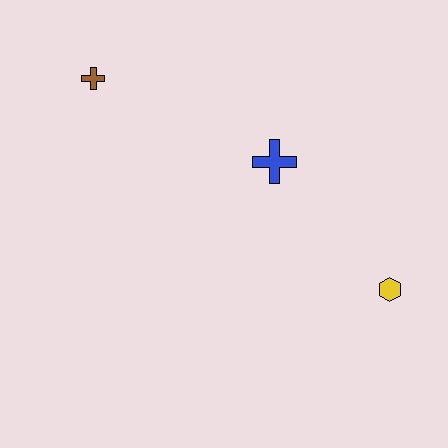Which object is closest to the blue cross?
The yellow hexagon is closest to the blue cross.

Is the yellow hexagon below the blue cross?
Yes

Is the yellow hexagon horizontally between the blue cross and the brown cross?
No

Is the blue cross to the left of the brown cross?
No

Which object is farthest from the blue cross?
The brown cross is farthest from the blue cross.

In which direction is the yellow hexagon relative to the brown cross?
The yellow hexagon is to the right of the brown cross.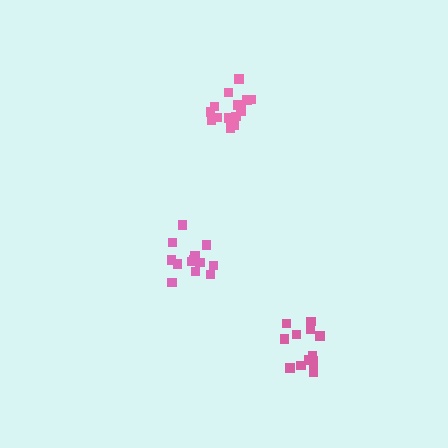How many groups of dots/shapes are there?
There are 3 groups.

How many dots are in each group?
Group 1: 13 dots, Group 2: 13 dots, Group 3: 17 dots (43 total).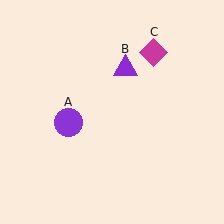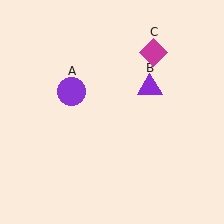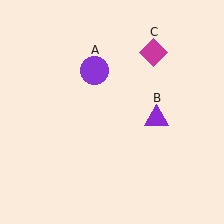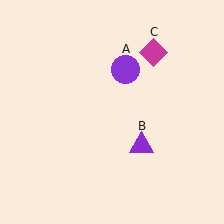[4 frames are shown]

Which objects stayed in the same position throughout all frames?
Magenta diamond (object C) remained stationary.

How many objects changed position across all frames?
2 objects changed position: purple circle (object A), purple triangle (object B).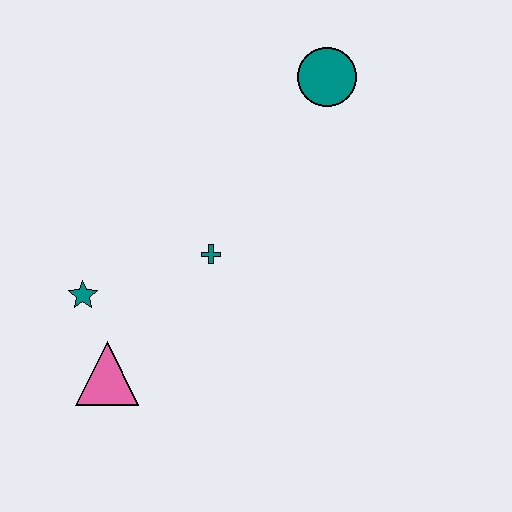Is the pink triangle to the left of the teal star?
No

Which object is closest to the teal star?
The pink triangle is closest to the teal star.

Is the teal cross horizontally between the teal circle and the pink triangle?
Yes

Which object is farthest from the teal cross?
The teal circle is farthest from the teal cross.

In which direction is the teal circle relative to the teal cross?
The teal circle is above the teal cross.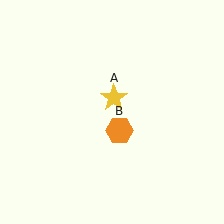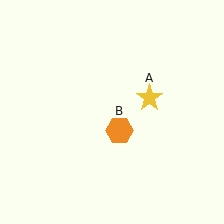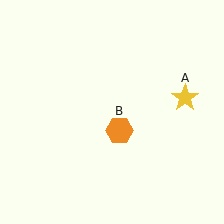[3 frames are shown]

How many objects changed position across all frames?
1 object changed position: yellow star (object A).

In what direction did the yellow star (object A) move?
The yellow star (object A) moved right.